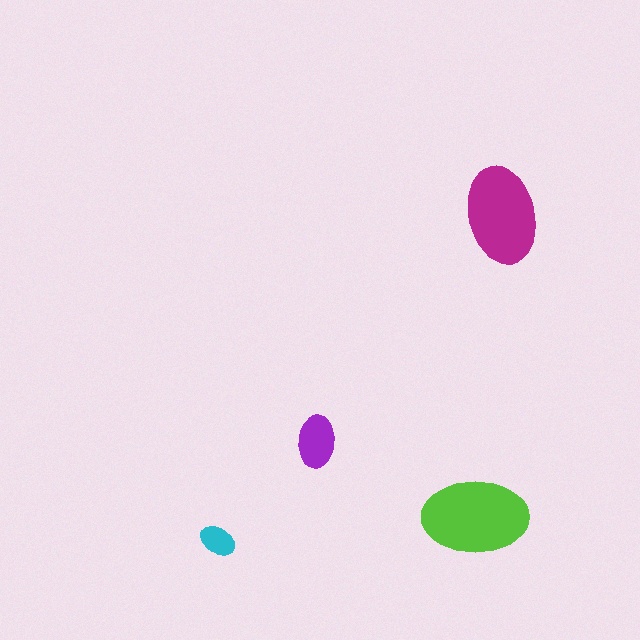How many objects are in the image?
There are 4 objects in the image.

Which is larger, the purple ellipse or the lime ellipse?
The lime one.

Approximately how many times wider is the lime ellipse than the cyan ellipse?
About 3 times wider.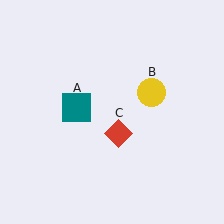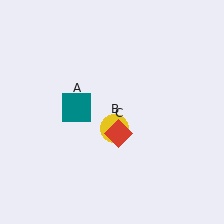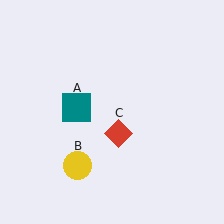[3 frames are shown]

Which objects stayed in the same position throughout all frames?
Teal square (object A) and red diamond (object C) remained stationary.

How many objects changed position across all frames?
1 object changed position: yellow circle (object B).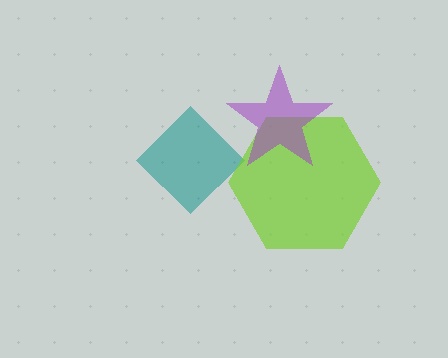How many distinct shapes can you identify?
There are 3 distinct shapes: a teal diamond, a lime hexagon, a purple star.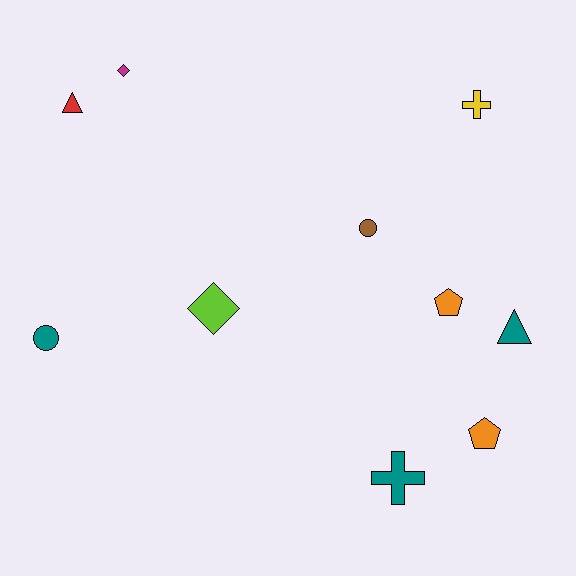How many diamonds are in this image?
There are 2 diamonds.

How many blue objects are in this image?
There are no blue objects.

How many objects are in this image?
There are 10 objects.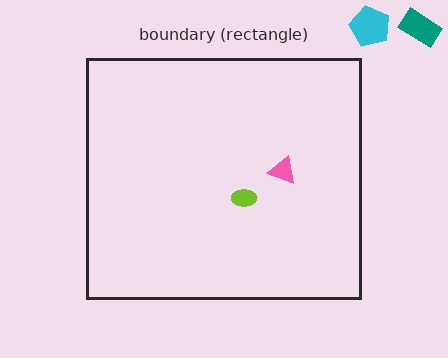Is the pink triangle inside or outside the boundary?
Inside.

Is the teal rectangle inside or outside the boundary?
Outside.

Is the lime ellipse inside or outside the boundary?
Inside.